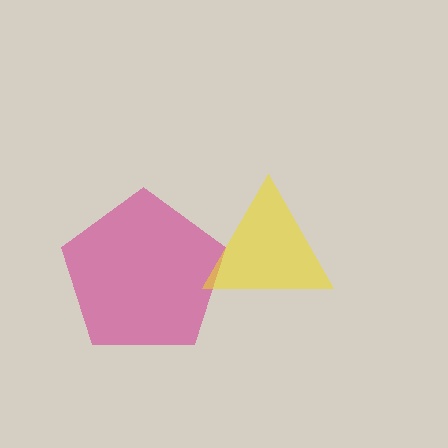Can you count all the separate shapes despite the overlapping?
Yes, there are 2 separate shapes.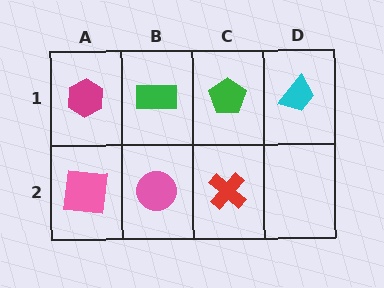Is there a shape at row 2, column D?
No, that cell is empty.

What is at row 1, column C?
A green pentagon.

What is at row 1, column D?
A cyan trapezoid.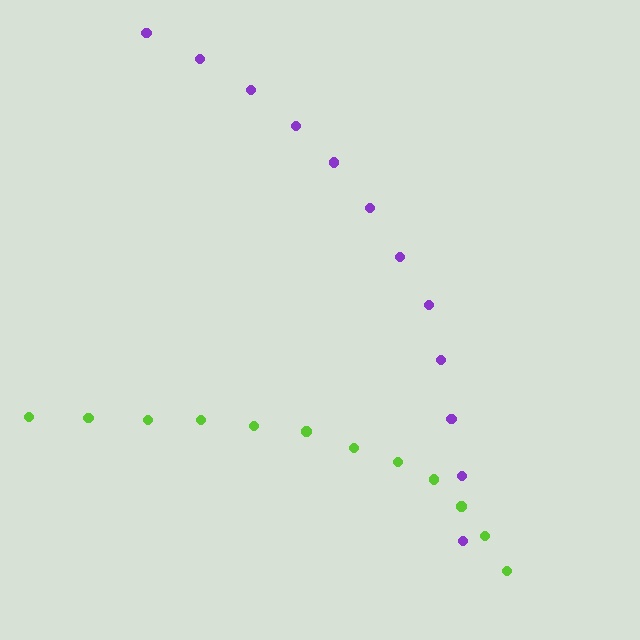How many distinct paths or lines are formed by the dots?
There are 2 distinct paths.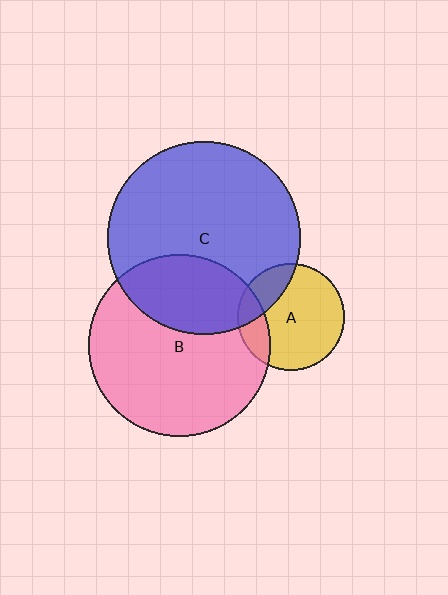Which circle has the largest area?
Circle C (blue).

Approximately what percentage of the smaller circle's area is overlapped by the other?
Approximately 20%.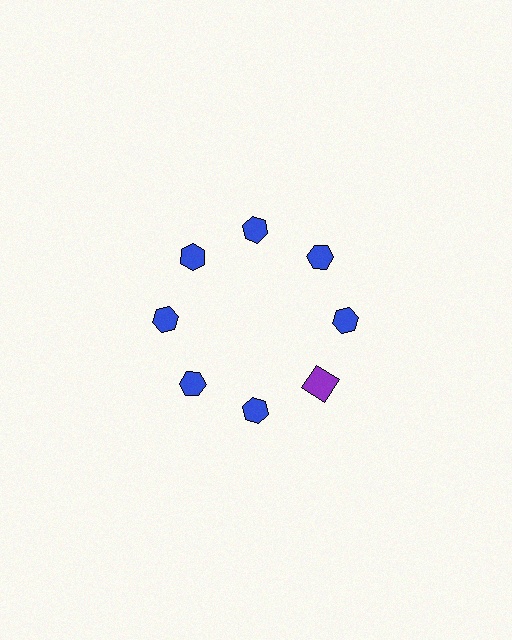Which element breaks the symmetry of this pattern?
The purple square at roughly the 4 o'clock position breaks the symmetry. All other shapes are blue hexagons.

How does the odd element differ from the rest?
It differs in both color (purple instead of blue) and shape (square instead of hexagon).